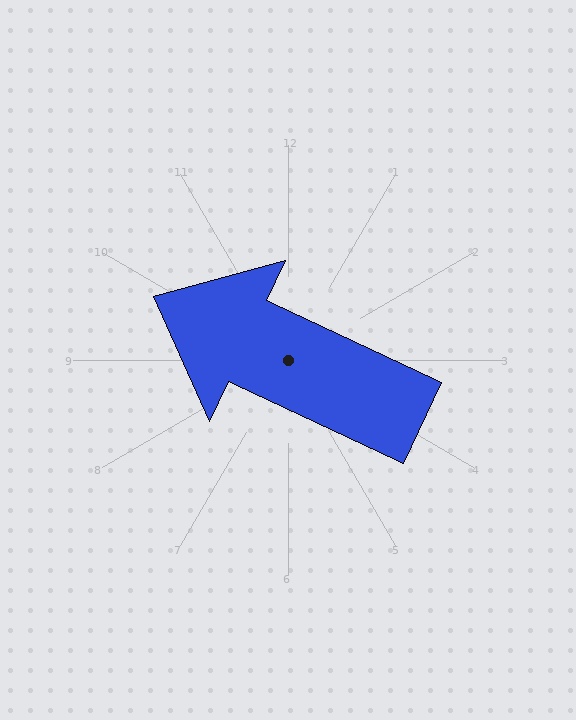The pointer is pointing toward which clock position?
Roughly 10 o'clock.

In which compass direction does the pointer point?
Northwest.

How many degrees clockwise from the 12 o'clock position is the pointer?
Approximately 295 degrees.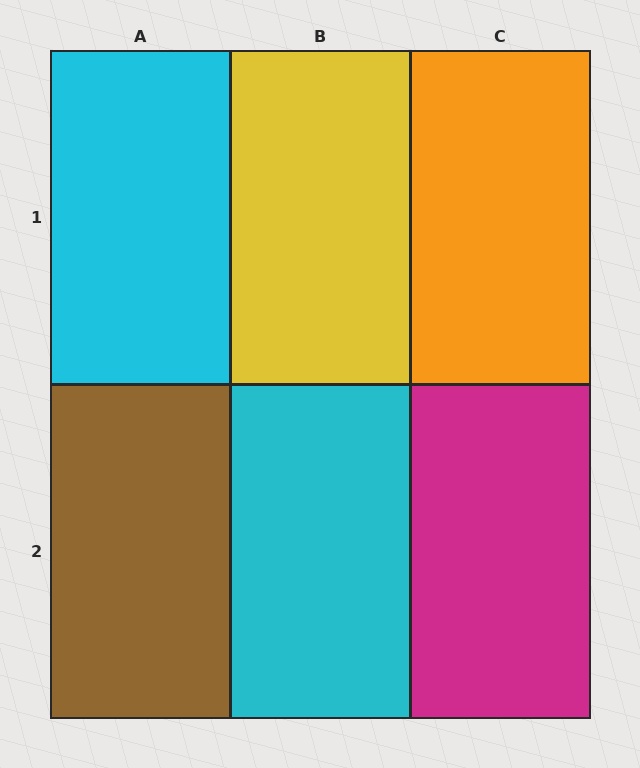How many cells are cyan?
2 cells are cyan.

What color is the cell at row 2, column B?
Cyan.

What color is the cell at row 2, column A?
Brown.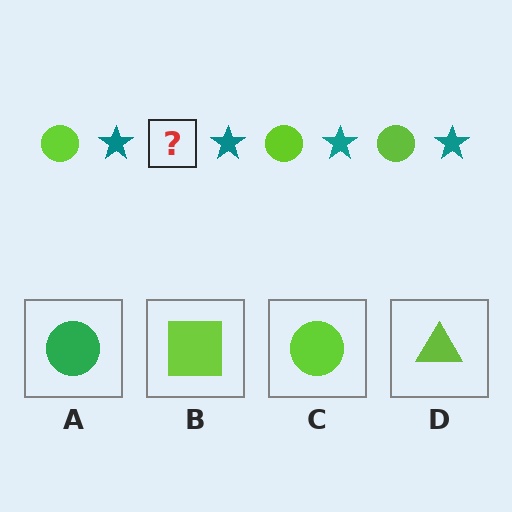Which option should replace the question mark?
Option C.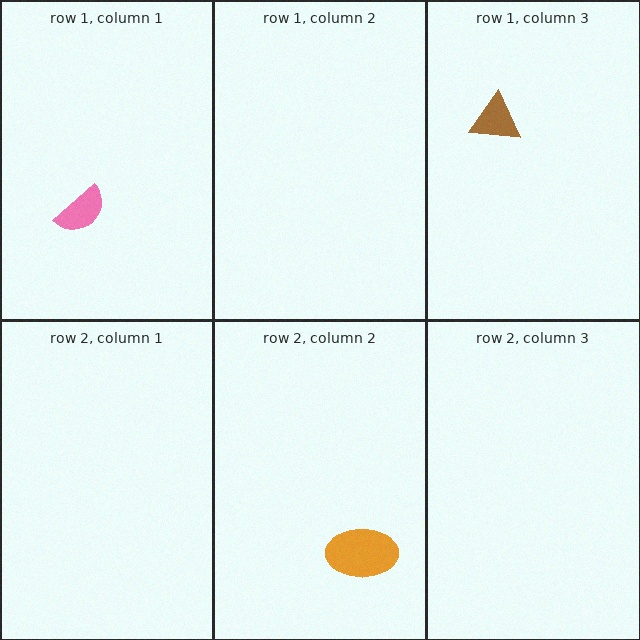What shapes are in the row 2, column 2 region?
The orange ellipse.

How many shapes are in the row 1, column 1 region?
1.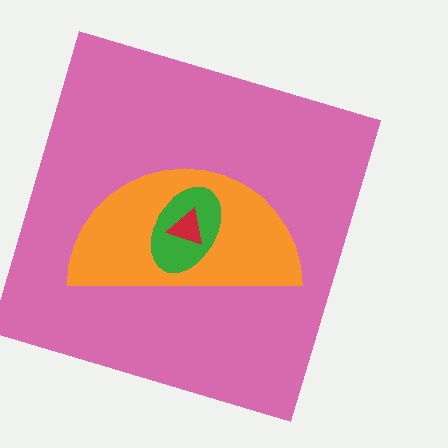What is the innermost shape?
The red triangle.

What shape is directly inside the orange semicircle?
The green ellipse.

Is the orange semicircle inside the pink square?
Yes.